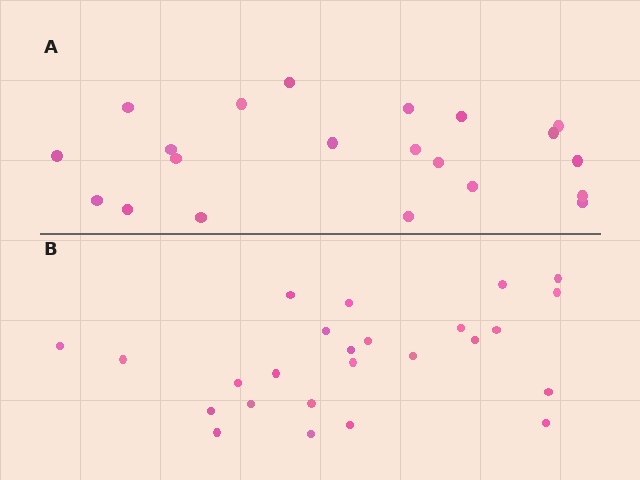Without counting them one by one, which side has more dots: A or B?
Region B (the bottom region) has more dots.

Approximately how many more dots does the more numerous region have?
Region B has about 4 more dots than region A.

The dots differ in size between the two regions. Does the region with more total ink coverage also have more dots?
No. Region A has more total ink coverage because its dots are larger, but region B actually contains more individual dots. Total area can be misleading — the number of items is what matters here.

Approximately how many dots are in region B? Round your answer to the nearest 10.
About 20 dots. (The exact count is 25, which rounds to 20.)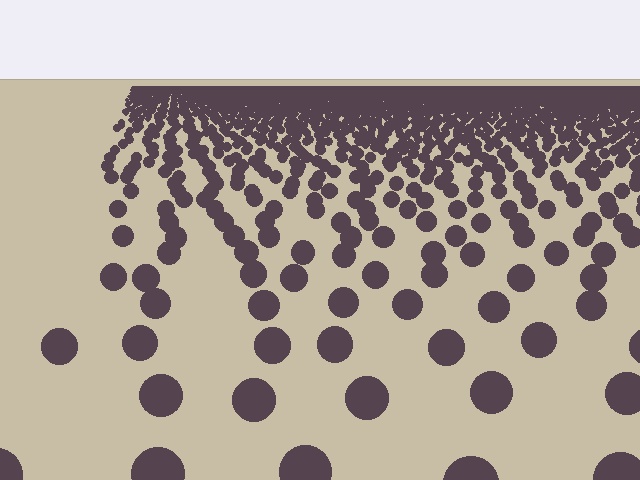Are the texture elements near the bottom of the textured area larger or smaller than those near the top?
Larger. Near the bottom, elements are closer to the viewer and appear at a bigger on-screen size.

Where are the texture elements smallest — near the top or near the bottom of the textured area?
Near the top.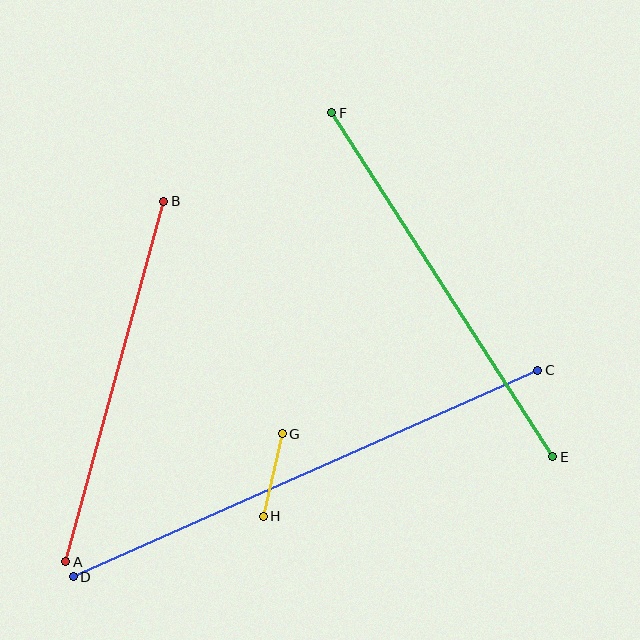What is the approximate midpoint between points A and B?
The midpoint is at approximately (115, 381) pixels.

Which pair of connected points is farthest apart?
Points C and D are farthest apart.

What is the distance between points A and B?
The distance is approximately 374 pixels.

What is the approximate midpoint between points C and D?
The midpoint is at approximately (305, 473) pixels.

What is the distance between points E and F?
The distance is approximately 409 pixels.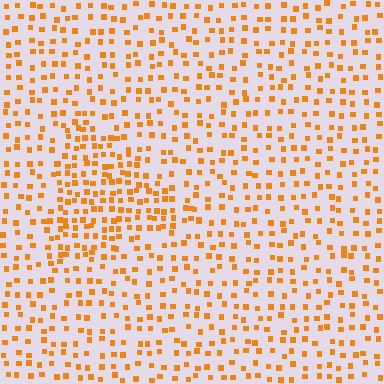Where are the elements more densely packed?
The elements are more densely packed inside the triangle boundary.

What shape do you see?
I see a triangle.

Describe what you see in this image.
The image contains small orange elements arranged at two different densities. A triangle-shaped region is visible where the elements are more densely packed than the surrounding area.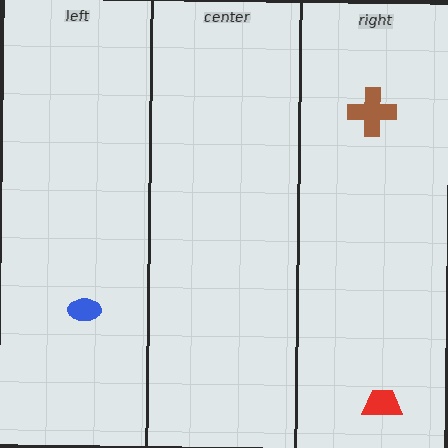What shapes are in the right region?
The red trapezoid, the brown cross.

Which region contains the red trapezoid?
The right region.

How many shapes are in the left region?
1.